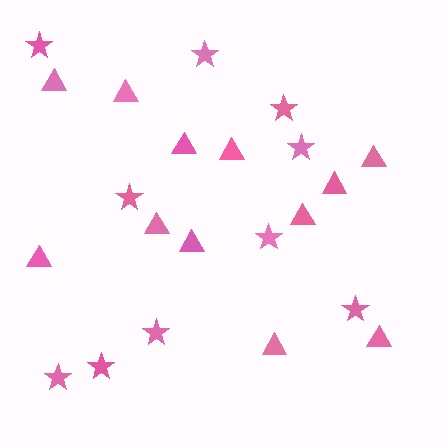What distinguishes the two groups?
There are 2 groups: one group of stars (10) and one group of triangles (12).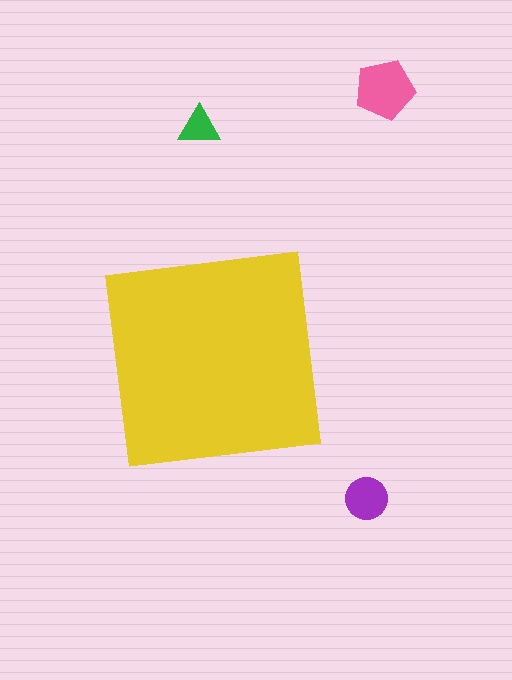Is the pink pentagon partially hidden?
No, the pink pentagon is fully visible.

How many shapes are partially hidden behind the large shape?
0 shapes are partially hidden.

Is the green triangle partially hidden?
No, the green triangle is fully visible.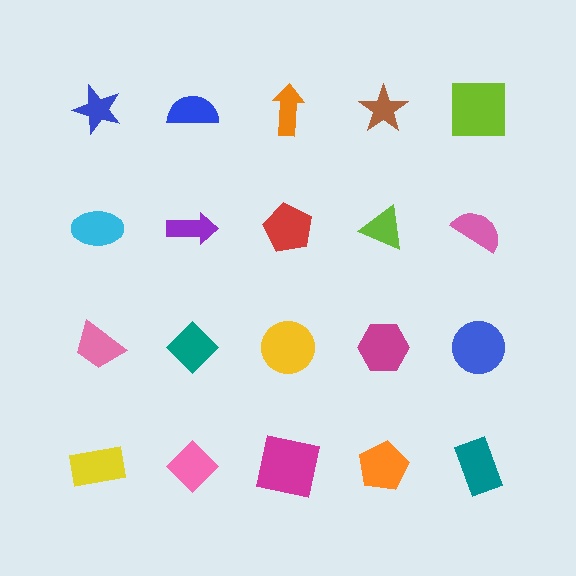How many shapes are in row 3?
5 shapes.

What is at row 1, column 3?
An orange arrow.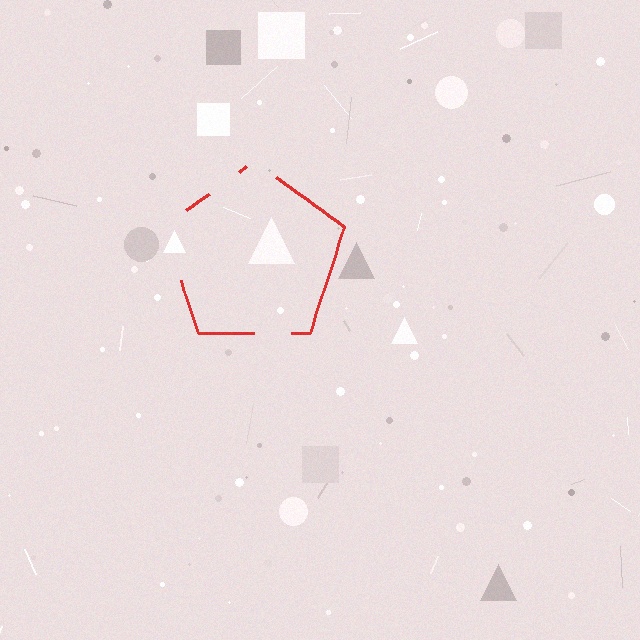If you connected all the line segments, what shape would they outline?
They would outline a pentagon.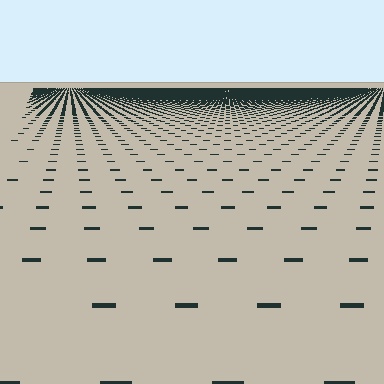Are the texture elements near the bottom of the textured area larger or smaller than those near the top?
Larger. Near the bottom, elements are closer to the viewer and appear at a bigger on-screen size.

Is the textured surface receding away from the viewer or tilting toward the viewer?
The surface is receding away from the viewer. Texture elements get smaller and denser toward the top.